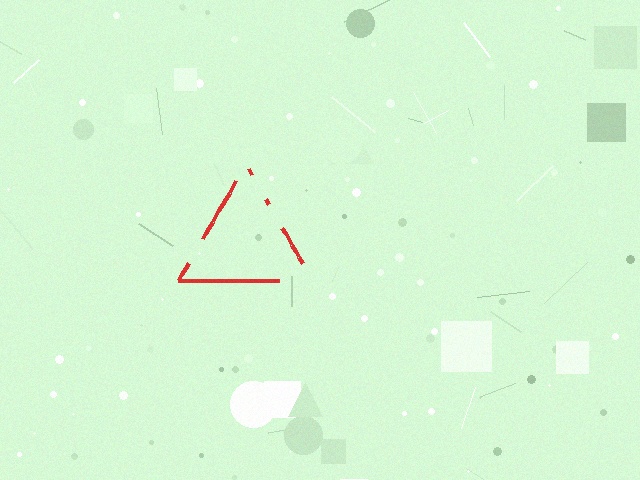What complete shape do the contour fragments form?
The contour fragments form a triangle.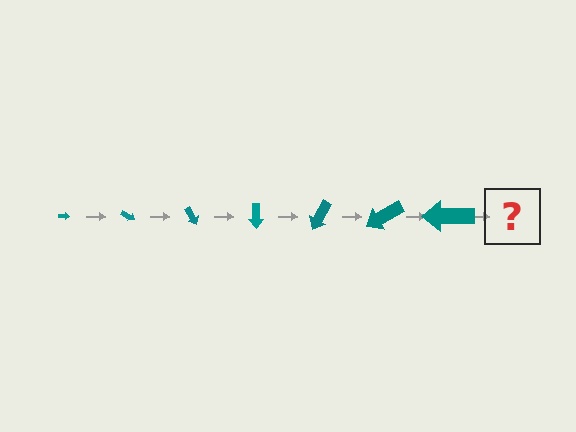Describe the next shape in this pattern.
It should be an arrow, larger than the previous one and rotated 210 degrees from the start.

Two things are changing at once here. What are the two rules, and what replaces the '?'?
The two rules are that the arrow grows larger each step and it rotates 30 degrees each step. The '?' should be an arrow, larger than the previous one and rotated 210 degrees from the start.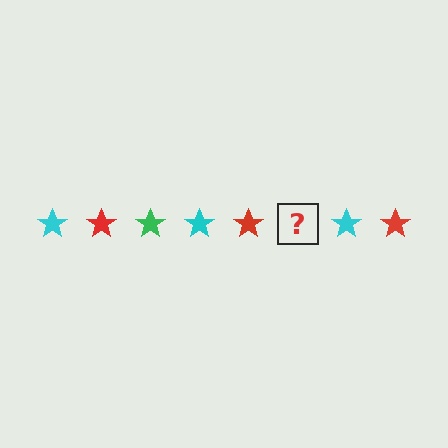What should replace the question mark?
The question mark should be replaced with a green star.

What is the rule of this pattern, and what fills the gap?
The rule is that the pattern cycles through cyan, red, green stars. The gap should be filled with a green star.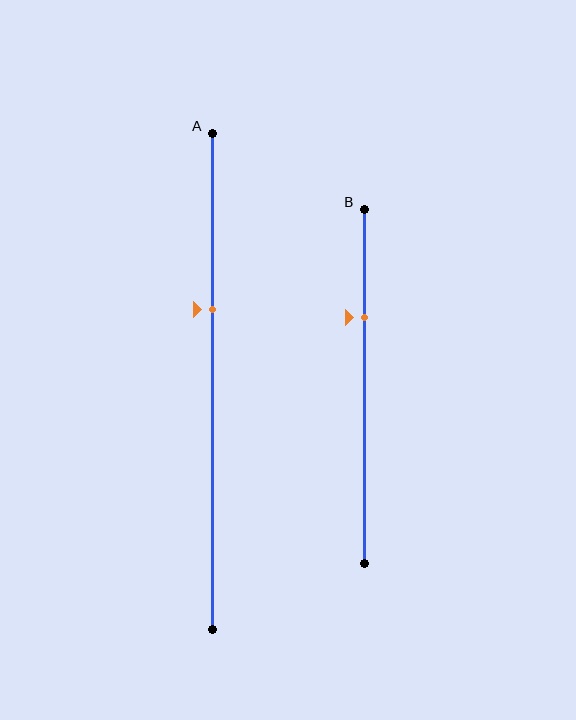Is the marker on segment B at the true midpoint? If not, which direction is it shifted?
No, the marker on segment B is shifted upward by about 19% of the segment length.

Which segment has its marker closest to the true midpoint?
Segment A has its marker closest to the true midpoint.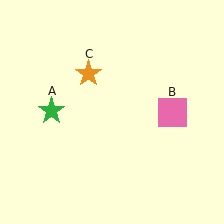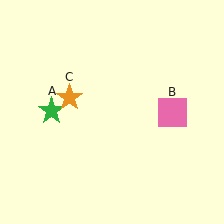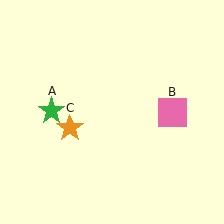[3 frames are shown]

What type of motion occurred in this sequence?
The orange star (object C) rotated counterclockwise around the center of the scene.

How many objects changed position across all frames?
1 object changed position: orange star (object C).